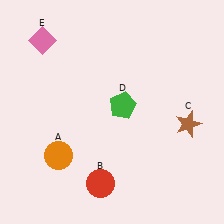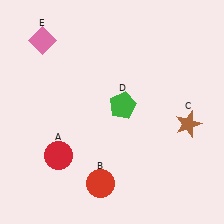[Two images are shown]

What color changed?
The circle (A) changed from orange in Image 1 to red in Image 2.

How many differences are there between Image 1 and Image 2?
There is 1 difference between the two images.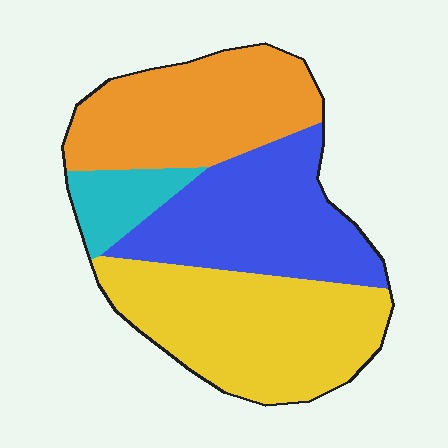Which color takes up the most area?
Yellow, at roughly 35%.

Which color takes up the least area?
Cyan, at roughly 10%.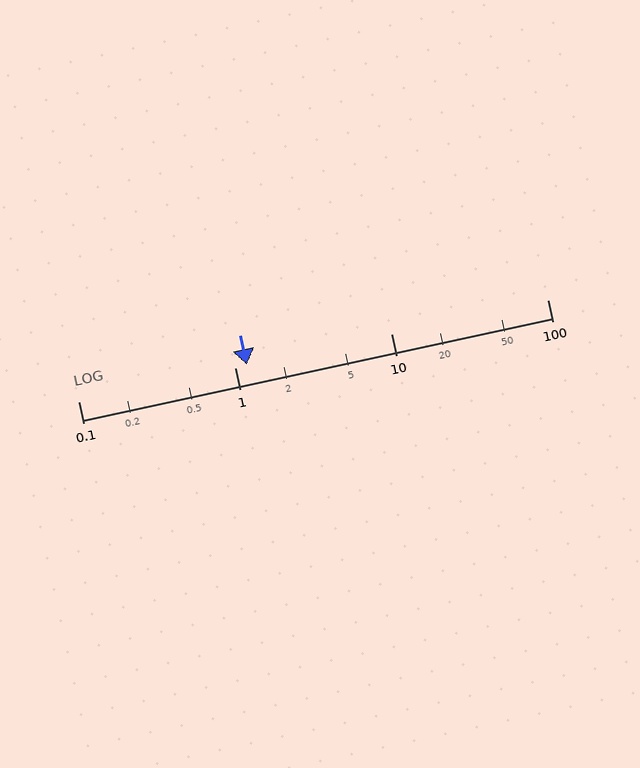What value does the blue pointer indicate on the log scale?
The pointer indicates approximately 1.2.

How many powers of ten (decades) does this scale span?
The scale spans 3 decades, from 0.1 to 100.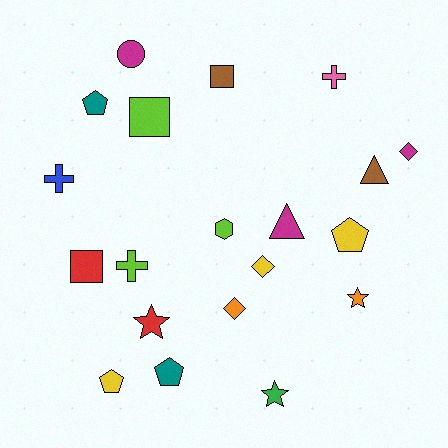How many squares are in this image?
There are 3 squares.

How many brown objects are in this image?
There are 2 brown objects.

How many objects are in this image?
There are 20 objects.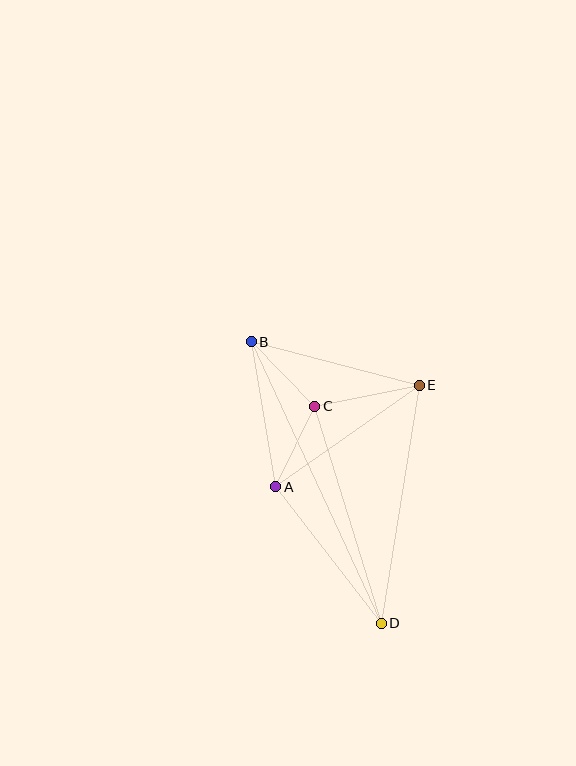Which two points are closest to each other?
Points A and C are closest to each other.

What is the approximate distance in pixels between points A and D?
The distance between A and D is approximately 172 pixels.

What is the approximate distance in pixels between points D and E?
The distance between D and E is approximately 241 pixels.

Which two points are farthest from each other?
Points B and D are farthest from each other.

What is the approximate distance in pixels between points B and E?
The distance between B and E is approximately 173 pixels.